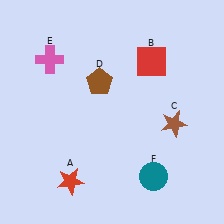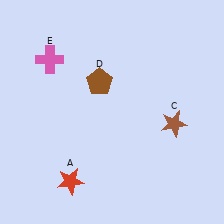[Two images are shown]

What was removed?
The teal circle (F), the red square (B) were removed in Image 2.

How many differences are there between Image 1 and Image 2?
There are 2 differences between the two images.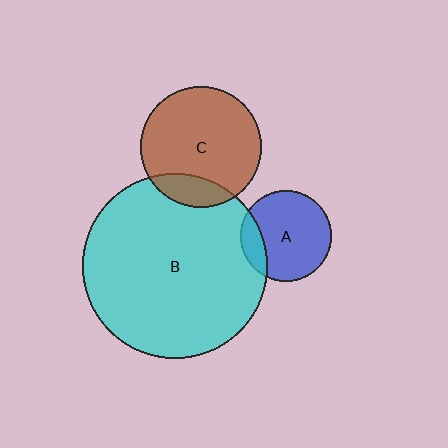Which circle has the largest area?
Circle B (cyan).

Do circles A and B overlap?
Yes.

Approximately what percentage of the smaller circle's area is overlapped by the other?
Approximately 15%.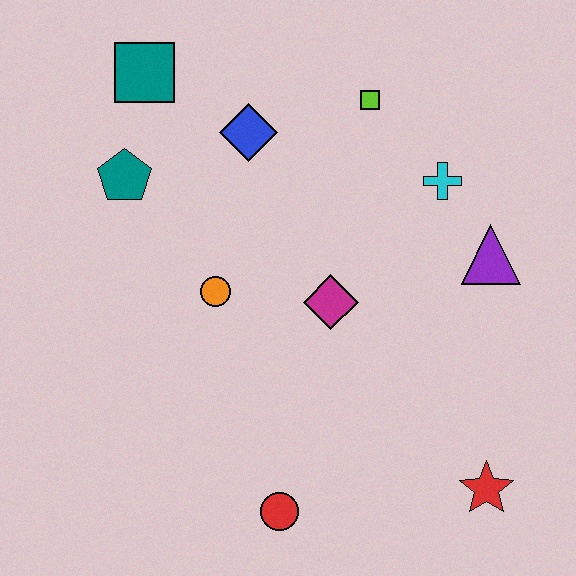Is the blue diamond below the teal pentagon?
No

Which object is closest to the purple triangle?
The cyan cross is closest to the purple triangle.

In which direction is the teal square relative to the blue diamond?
The teal square is to the left of the blue diamond.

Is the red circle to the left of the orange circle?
No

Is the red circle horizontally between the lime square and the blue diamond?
Yes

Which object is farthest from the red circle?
The teal square is farthest from the red circle.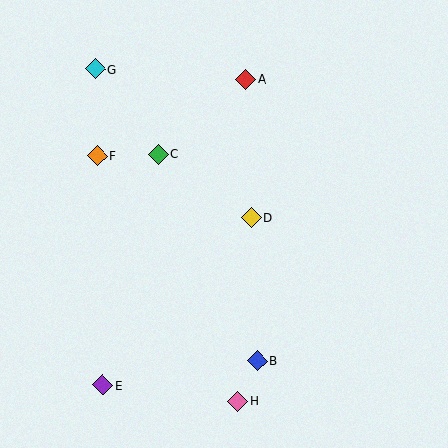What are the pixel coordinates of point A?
Point A is at (246, 79).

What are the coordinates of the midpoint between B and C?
The midpoint between B and C is at (208, 258).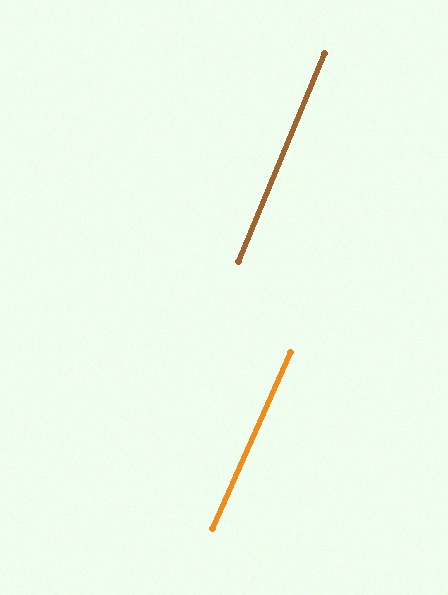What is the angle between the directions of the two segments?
Approximately 2 degrees.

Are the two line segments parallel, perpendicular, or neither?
Parallel — their directions differ by only 1.8°.